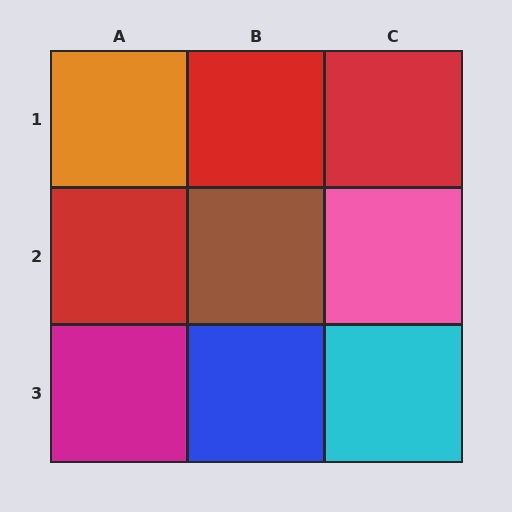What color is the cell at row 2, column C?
Pink.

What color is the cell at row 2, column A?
Red.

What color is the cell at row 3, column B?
Blue.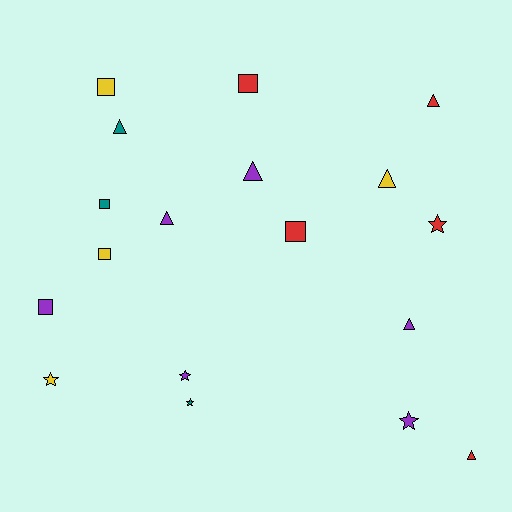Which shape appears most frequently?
Triangle, with 7 objects.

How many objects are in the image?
There are 18 objects.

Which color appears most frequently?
Purple, with 6 objects.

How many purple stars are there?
There are 2 purple stars.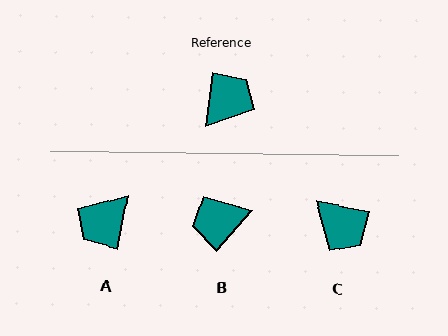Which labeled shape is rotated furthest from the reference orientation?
A, about 177 degrees away.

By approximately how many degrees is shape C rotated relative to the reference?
Approximately 94 degrees clockwise.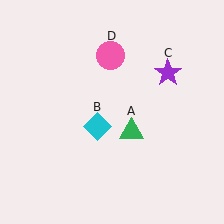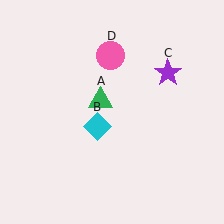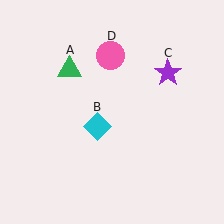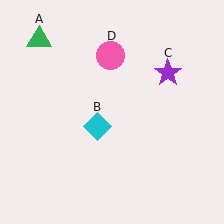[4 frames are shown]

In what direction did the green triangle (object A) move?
The green triangle (object A) moved up and to the left.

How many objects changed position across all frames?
1 object changed position: green triangle (object A).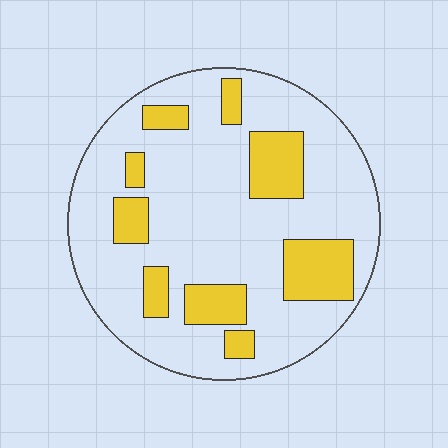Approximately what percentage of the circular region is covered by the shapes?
Approximately 25%.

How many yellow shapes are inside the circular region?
9.